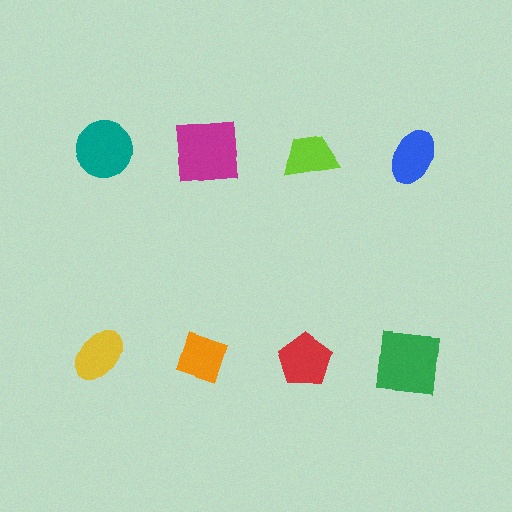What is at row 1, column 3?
A lime trapezoid.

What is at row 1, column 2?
A magenta square.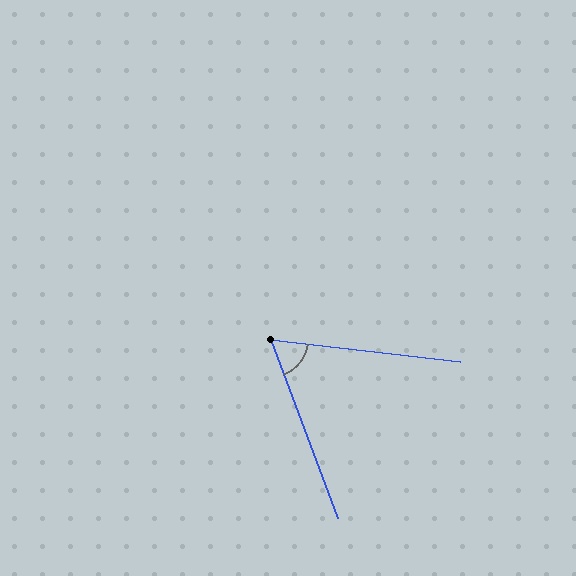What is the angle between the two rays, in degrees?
Approximately 63 degrees.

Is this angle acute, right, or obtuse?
It is acute.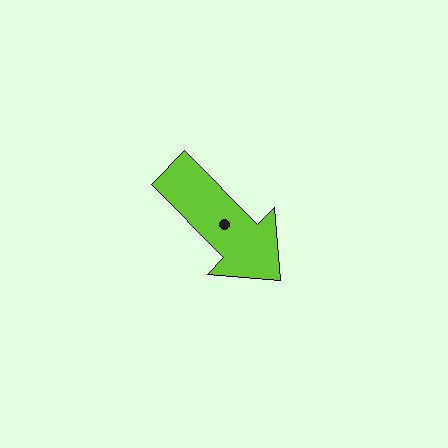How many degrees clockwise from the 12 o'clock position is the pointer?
Approximately 135 degrees.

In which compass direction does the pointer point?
Southeast.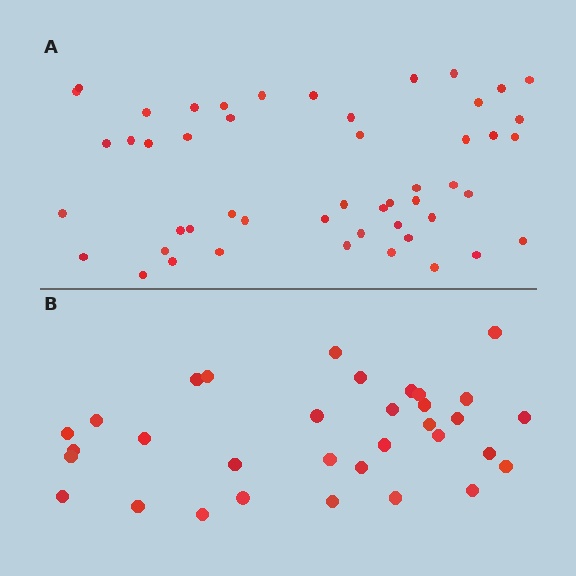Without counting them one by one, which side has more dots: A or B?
Region A (the top region) has more dots.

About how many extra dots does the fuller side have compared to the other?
Region A has approximately 15 more dots than region B.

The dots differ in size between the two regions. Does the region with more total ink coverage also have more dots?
No. Region B has more total ink coverage because its dots are larger, but region A actually contains more individual dots. Total area can be misleading — the number of items is what matters here.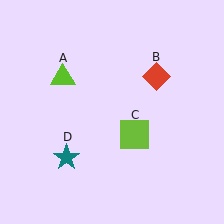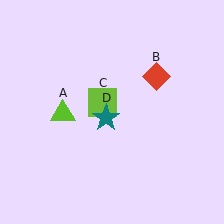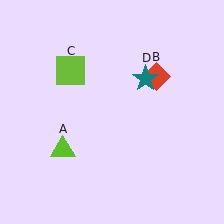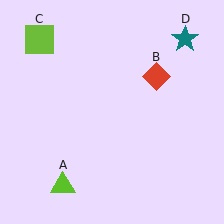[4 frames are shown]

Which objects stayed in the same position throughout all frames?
Red diamond (object B) remained stationary.